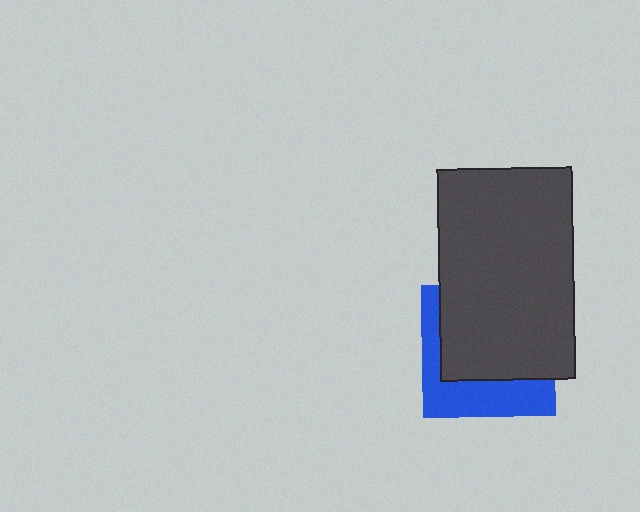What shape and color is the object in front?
The object in front is a dark gray rectangle.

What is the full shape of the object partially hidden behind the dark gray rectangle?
The partially hidden object is a blue square.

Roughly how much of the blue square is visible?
A small part of it is visible (roughly 37%).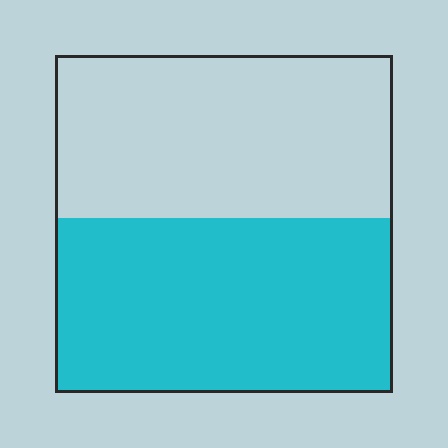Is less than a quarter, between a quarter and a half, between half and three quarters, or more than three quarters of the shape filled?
Between half and three quarters.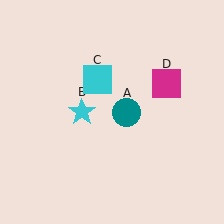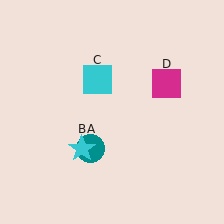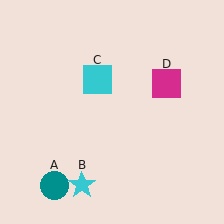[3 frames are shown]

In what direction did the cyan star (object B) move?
The cyan star (object B) moved down.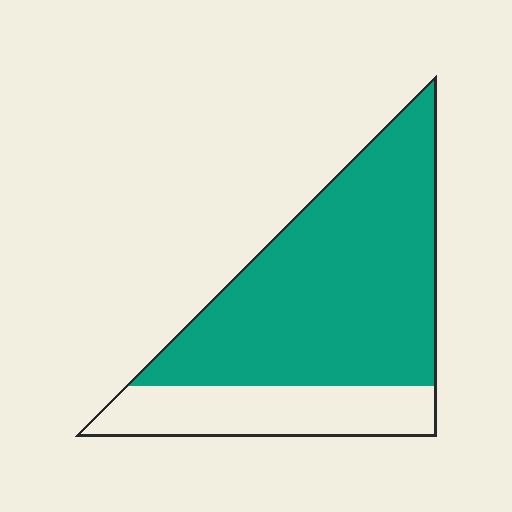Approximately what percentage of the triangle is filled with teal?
Approximately 75%.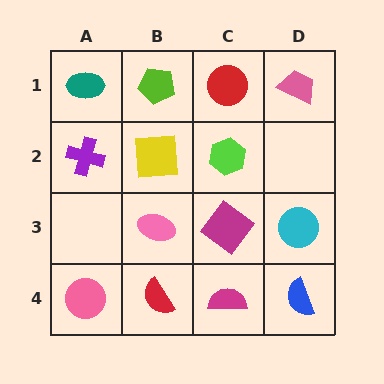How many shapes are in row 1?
4 shapes.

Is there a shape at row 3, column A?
No, that cell is empty.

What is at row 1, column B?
A lime pentagon.